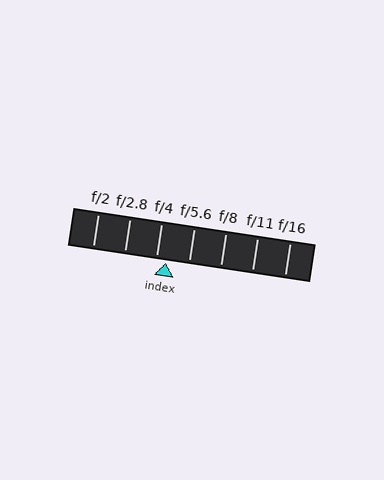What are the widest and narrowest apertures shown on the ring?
The widest aperture shown is f/2 and the narrowest is f/16.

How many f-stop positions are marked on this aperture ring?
There are 7 f-stop positions marked.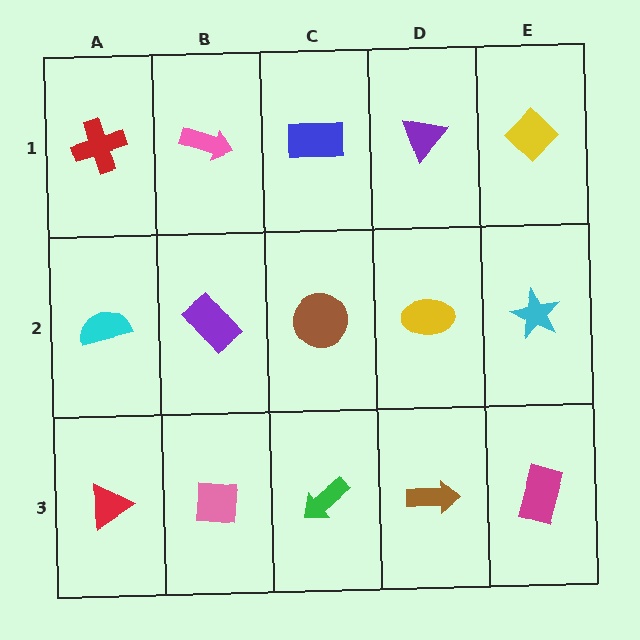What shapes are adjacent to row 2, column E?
A yellow diamond (row 1, column E), a magenta rectangle (row 3, column E), a yellow ellipse (row 2, column D).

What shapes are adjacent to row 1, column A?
A cyan semicircle (row 2, column A), a pink arrow (row 1, column B).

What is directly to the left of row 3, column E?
A brown arrow.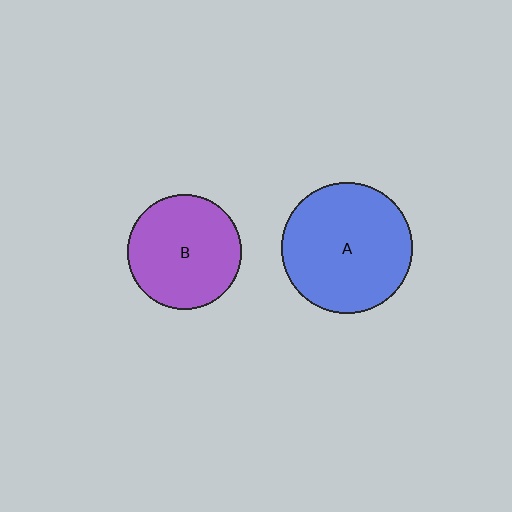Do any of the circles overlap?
No, none of the circles overlap.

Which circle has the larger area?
Circle A (blue).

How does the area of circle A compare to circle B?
Approximately 1.3 times.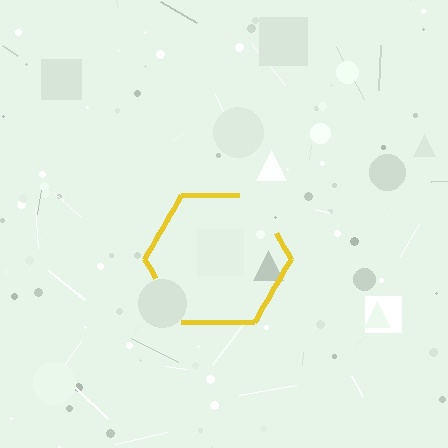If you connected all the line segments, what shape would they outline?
They would outline a hexagon.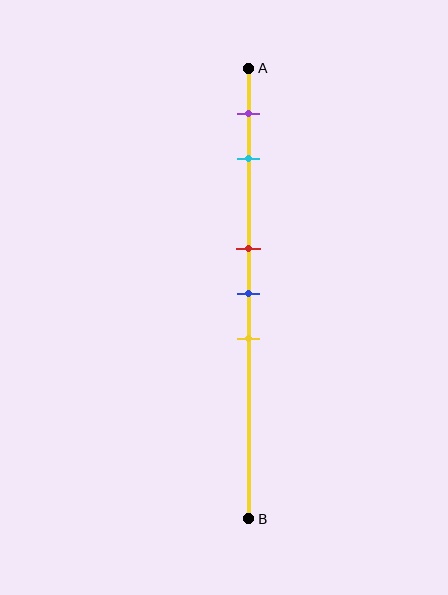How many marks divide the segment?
There are 5 marks dividing the segment.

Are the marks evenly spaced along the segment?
No, the marks are not evenly spaced.